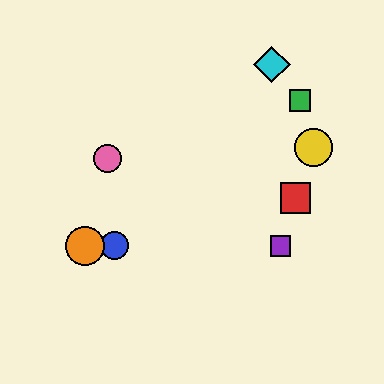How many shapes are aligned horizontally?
3 shapes (the blue circle, the purple square, the orange circle) are aligned horizontally.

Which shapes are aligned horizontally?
The blue circle, the purple square, the orange circle are aligned horizontally.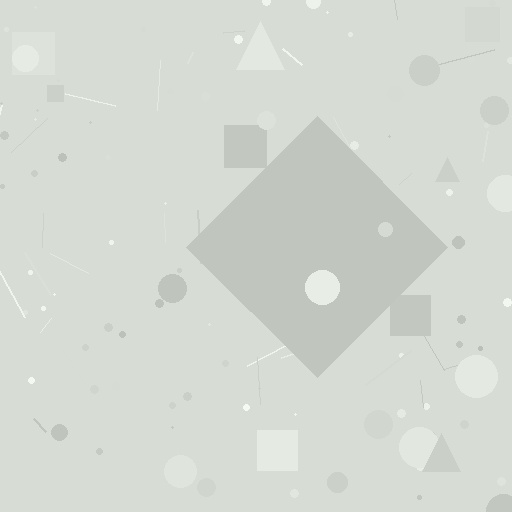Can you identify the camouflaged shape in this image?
The camouflaged shape is a diamond.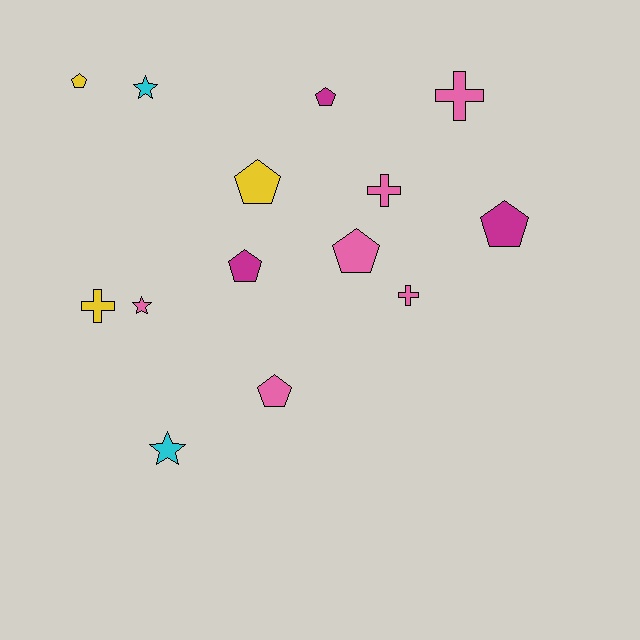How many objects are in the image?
There are 14 objects.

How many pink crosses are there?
There are 3 pink crosses.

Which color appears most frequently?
Pink, with 6 objects.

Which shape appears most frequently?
Pentagon, with 7 objects.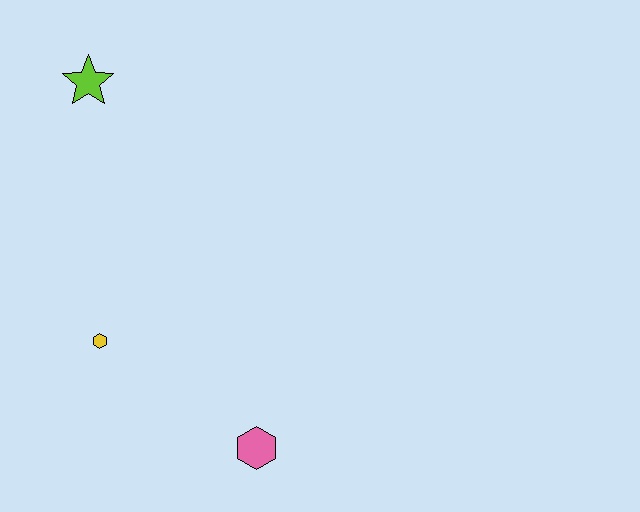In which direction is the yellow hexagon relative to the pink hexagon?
The yellow hexagon is to the left of the pink hexagon.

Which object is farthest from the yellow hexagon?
The lime star is farthest from the yellow hexagon.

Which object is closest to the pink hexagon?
The yellow hexagon is closest to the pink hexagon.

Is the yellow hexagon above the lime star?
No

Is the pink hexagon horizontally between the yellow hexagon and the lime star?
No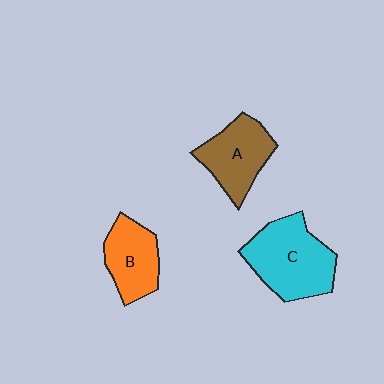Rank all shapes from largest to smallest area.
From largest to smallest: C (cyan), A (brown), B (orange).